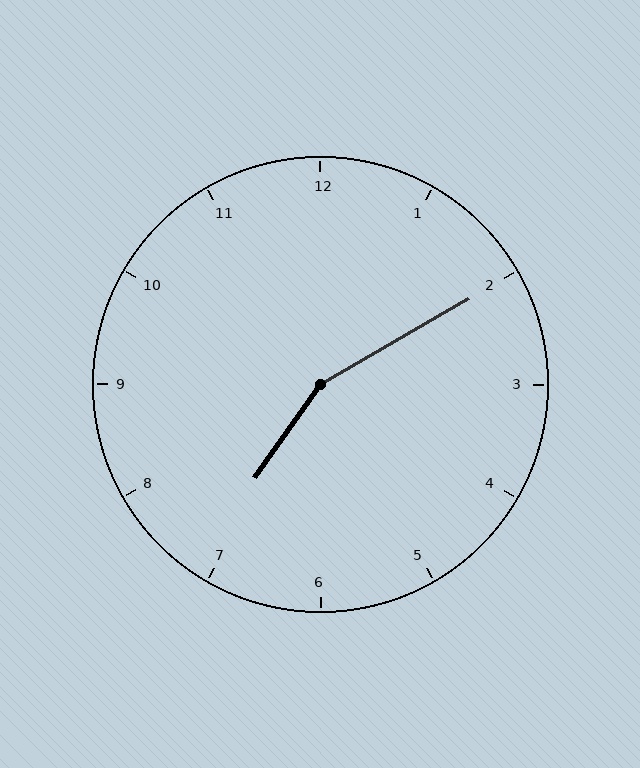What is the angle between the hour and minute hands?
Approximately 155 degrees.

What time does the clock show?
7:10.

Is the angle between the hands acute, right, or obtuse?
It is obtuse.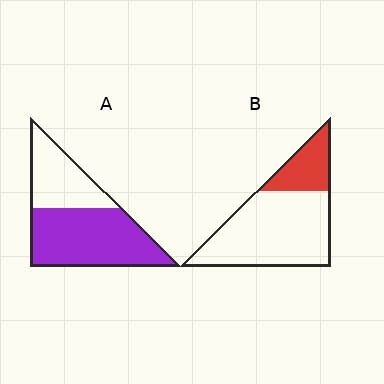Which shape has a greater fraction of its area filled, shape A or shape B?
Shape A.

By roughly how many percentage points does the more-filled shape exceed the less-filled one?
By roughly 40 percentage points (A over B).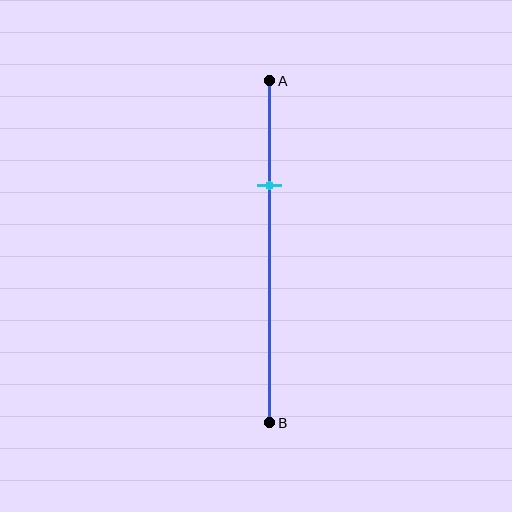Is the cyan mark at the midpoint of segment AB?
No, the mark is at about 30% from A, not at the 50% midpoint.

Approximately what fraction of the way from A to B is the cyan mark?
The cyan mark is approximately 30% of the way from A to B.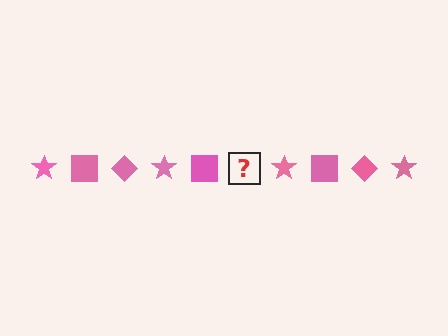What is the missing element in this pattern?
The missing element is a pink diamond.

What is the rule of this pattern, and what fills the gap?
The rule is that the pattern cycles through star, square, diamond shapes in pink. The gap should be filled with a pink diamond.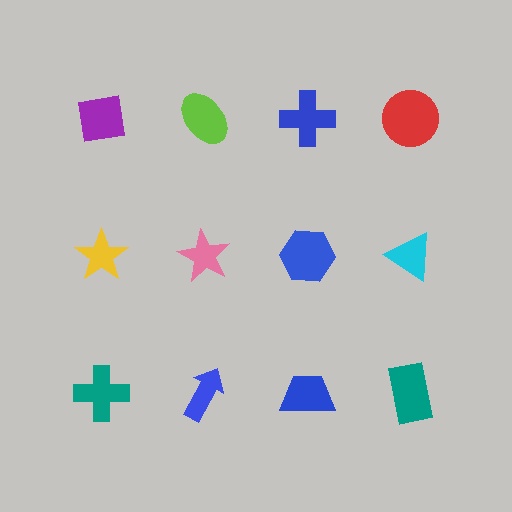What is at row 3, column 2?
A blue arrow.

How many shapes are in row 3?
4 shapes.